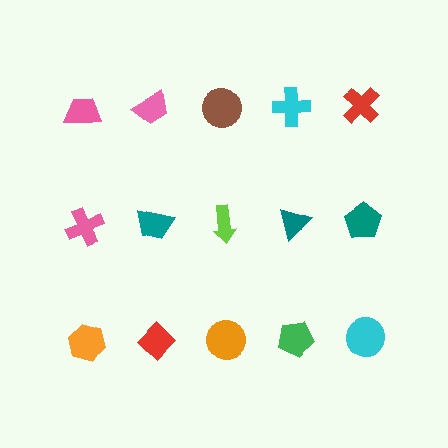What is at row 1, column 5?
A red cross.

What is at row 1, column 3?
A brown circle.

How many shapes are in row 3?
5 shapes.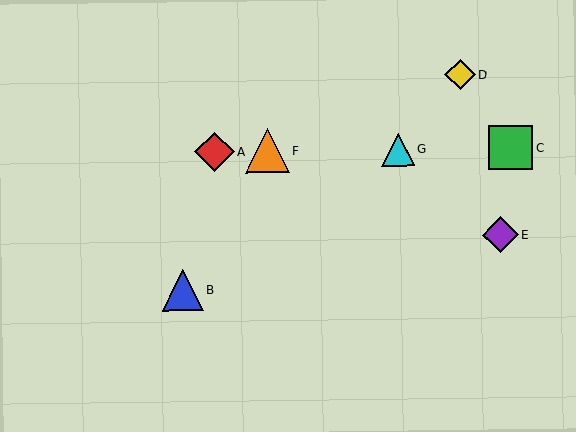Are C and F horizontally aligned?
Yes, both are at y≈148.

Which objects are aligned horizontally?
Objects A, C, F, G are aligned horizontally.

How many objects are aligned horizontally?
4 objects (A, C, F, G) are aligned horizontally.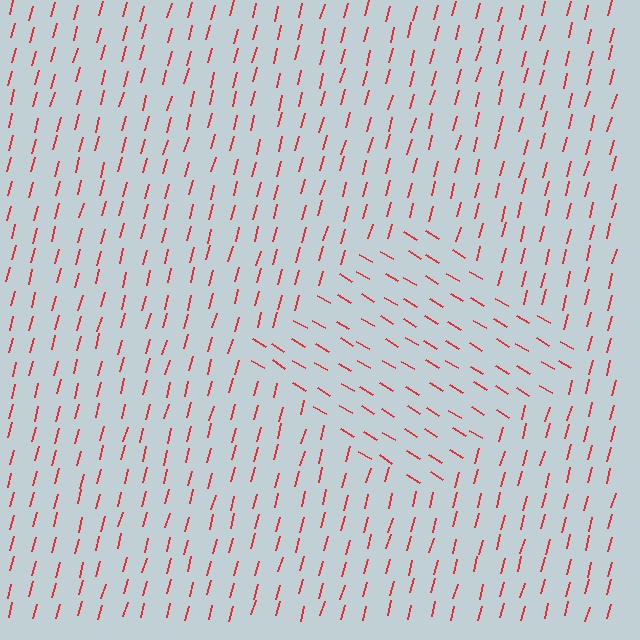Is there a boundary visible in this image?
Yes, there is a texture boundary formed by a change in line orientation.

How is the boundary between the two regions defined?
The boundary is defined purely by a change in line orientation (approximately 74 degrees difference). All lines are the same color and thickness.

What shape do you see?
I see a diamond.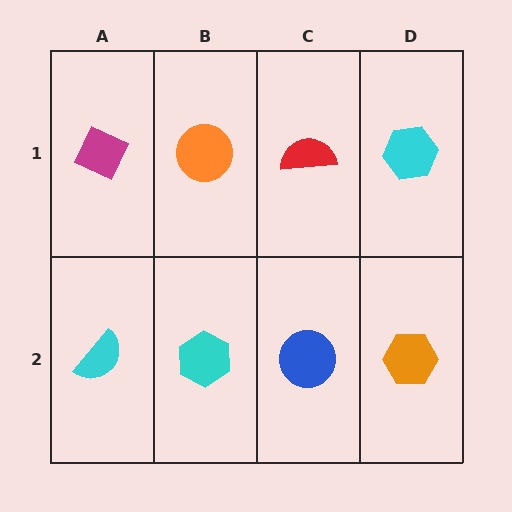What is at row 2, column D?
An orange hexagon.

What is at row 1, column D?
A cyan hexagon.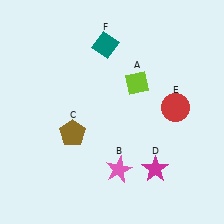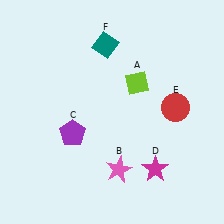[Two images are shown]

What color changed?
The pentagon (C) changed from brown in Image 1 to purple in Image 2.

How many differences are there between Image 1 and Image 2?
There is 1 difference between the two images.